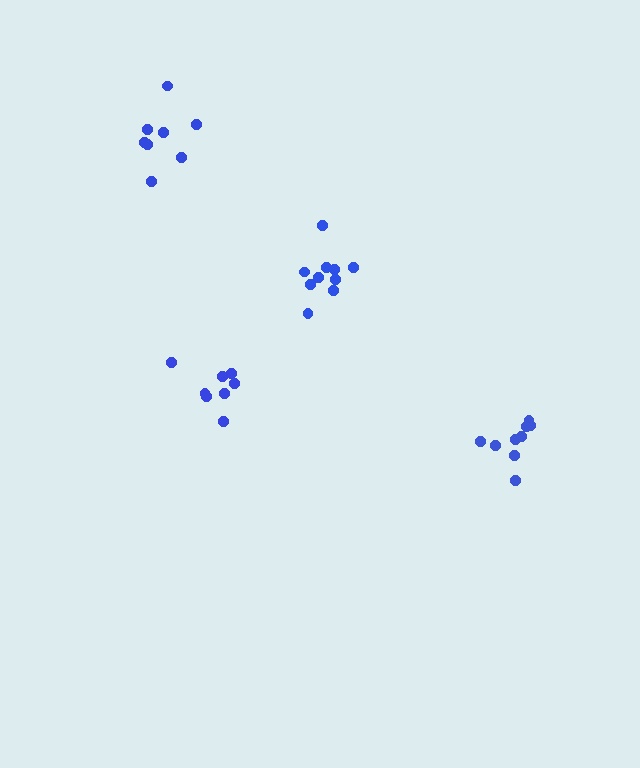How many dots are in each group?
Group 1: 9 dots, Group 2: 10 dots, Group 3: 8 dots, Group 4: 8 dots (35 total).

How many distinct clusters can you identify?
There are 4 distinct clusters.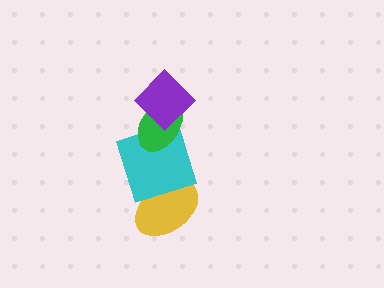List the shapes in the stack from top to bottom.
From top to bottom: the purple diamond, the green ellipse, the cyan square, the yellow ellipse.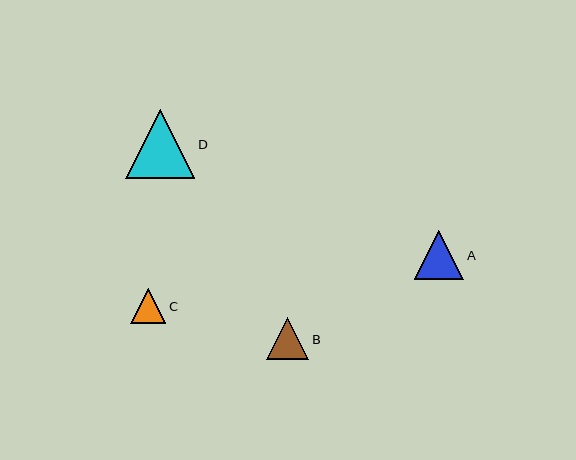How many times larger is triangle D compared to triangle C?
Triangle D is approximately 2.0 times the size of triangle C.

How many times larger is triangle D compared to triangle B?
Triangle D is approximately 1.6 times the size of triangle B.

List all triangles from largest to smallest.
From largest to smallest: D, A, B, C.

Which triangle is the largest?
Triangle D is the largest with a size of approximately 69 pixels.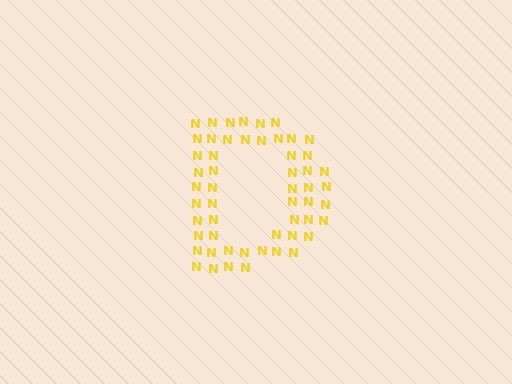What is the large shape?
The large shape is the letter D.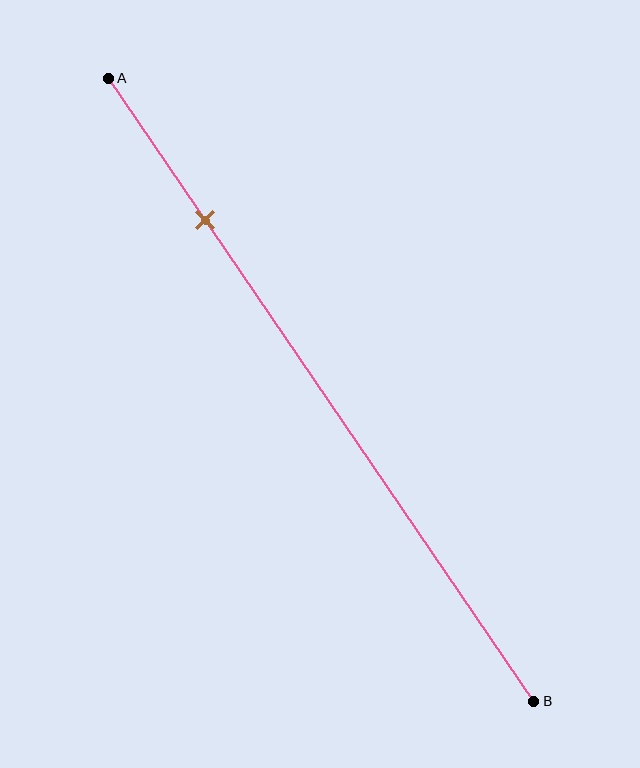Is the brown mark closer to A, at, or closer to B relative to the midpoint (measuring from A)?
The brown mark is closer to point A than the midpoint of segment AB.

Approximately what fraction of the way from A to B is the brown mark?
The brown mark is approximately 25% of the way from A to B.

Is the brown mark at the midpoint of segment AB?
No, the mark is at about 25% from A, not at the 50% midpoint.